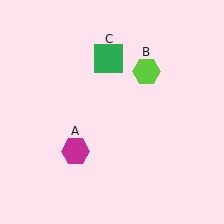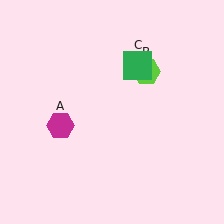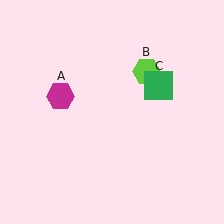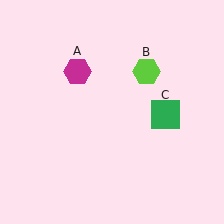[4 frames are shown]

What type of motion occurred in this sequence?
The magenta hexagon (object A), green square (object C) rotated clockwise around the center of the scene.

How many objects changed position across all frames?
2 objects changed position: magenta hexagon (object A), green square (object C).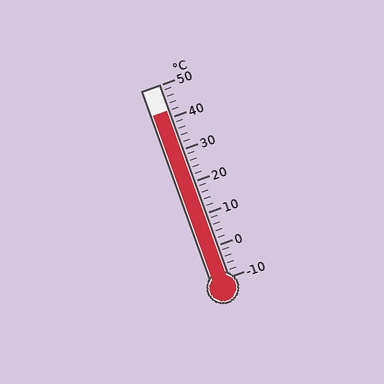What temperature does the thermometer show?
The thermometer shows approximately 42°C.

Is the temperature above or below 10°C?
The temperature is above 10°C.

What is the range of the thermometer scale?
The thermometer scale ranges from -10°C to 50°C.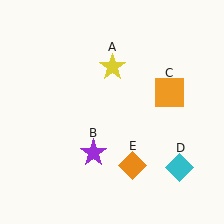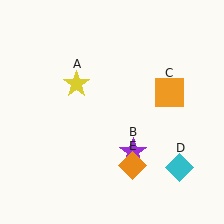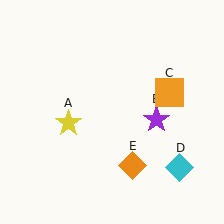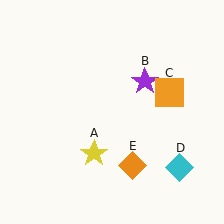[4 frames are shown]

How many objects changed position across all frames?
2 objects changed position: yellow star (object A), purple star (object B).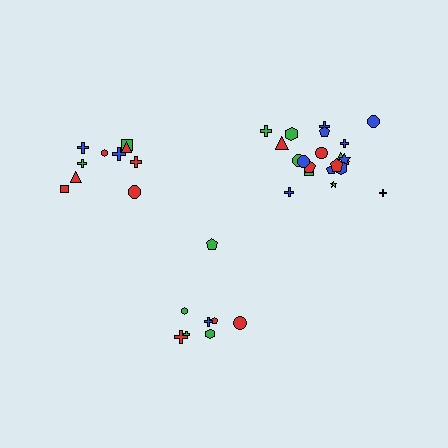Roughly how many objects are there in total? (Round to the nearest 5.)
Roughly 40 objects in total.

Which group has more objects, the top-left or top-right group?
The top-right group.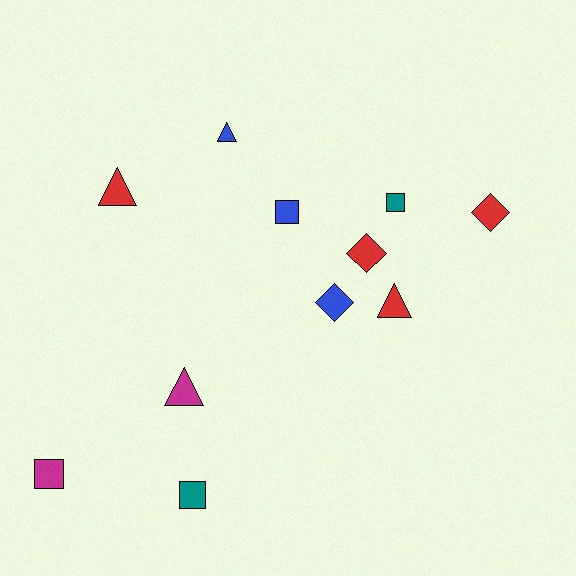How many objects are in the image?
There are 11 objects.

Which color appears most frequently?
Red, with 4 objects.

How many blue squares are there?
There is 1 blue square.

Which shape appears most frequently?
Square, with 4 objects.